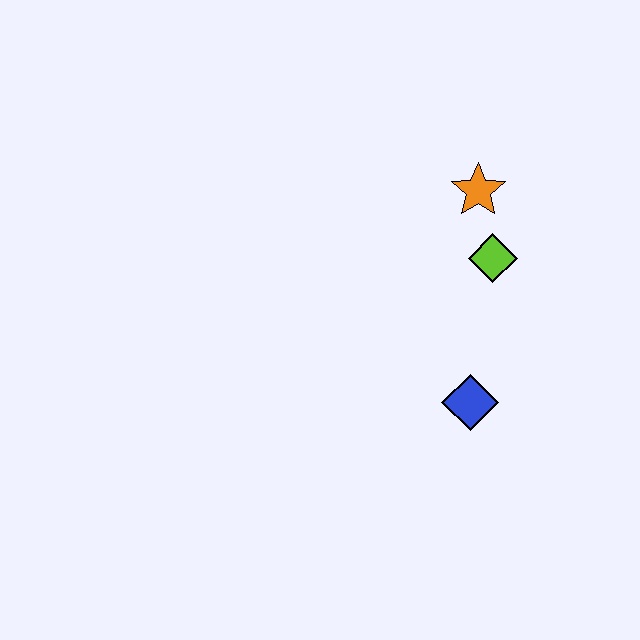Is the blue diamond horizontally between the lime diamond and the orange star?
No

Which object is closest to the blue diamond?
The lime diamond is closest to the blue diamond.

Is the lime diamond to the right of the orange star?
Yes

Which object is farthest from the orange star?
The blue diamond is farthest from the orange star.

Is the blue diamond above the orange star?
No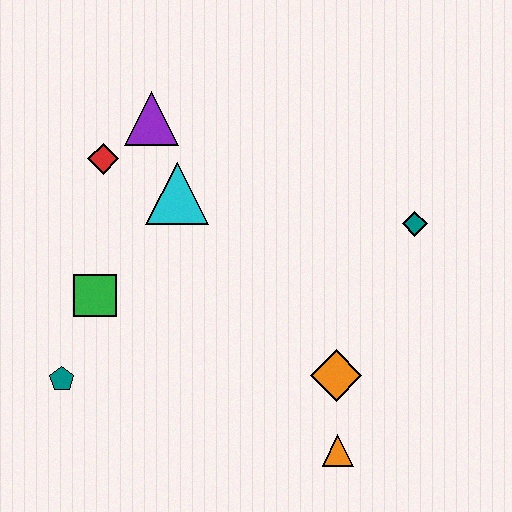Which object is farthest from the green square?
The teal diamond is farthest from the green square.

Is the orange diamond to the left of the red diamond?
No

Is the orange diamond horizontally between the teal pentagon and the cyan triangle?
No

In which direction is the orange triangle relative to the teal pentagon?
The orange triangle is to the right of the teal pentagon.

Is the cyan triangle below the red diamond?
Yes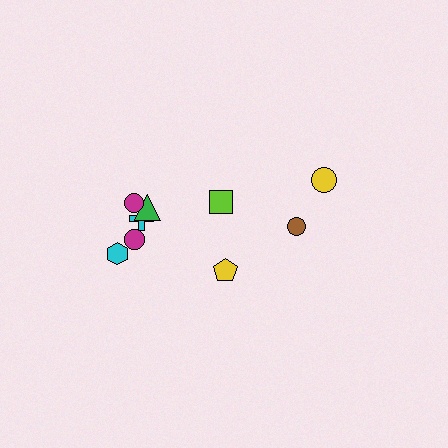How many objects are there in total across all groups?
There are 9 objects.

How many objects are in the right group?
There are 3 objects.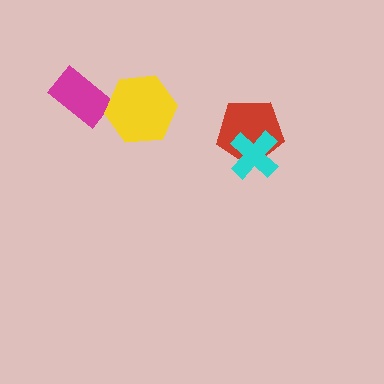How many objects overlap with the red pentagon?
1 object overlaps with the red pentagon.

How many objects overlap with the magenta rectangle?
0 objects overlap with the magenta rectangle.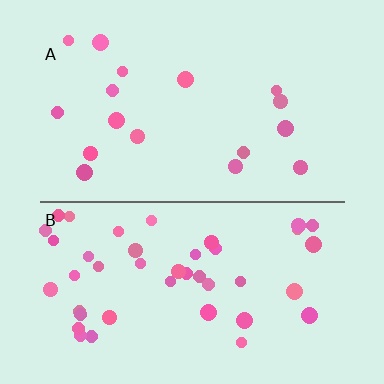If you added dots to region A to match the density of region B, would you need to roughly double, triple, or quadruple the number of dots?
Approximately triple.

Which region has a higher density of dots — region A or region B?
B (the bottom).